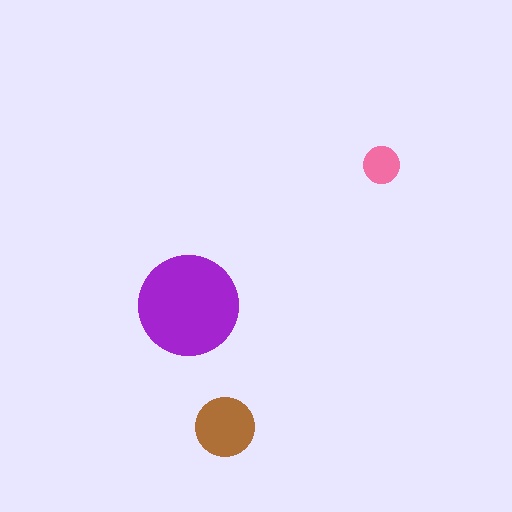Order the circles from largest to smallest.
the purple one, the brown one, the pink one.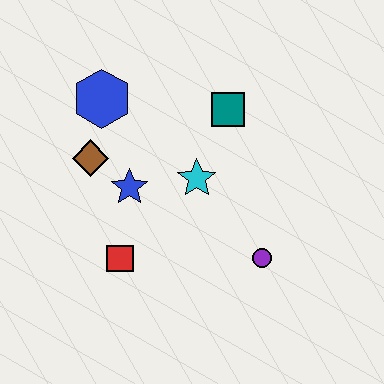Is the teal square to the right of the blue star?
Yes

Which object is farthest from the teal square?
The red square is farthest from the teal square.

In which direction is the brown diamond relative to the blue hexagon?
The brown diamond is below the blue hexagon.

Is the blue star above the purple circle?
Yes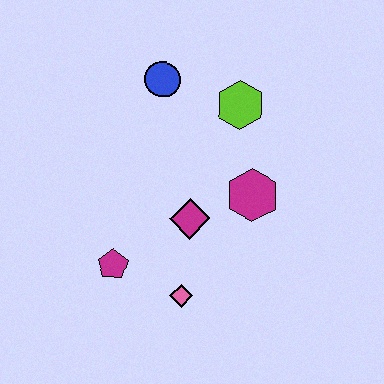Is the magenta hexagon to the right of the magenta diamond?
Yes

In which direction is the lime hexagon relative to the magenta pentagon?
The lime hexagon is above the magenta pentagon.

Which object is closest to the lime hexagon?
The blue circle is closest to the lime hexagon.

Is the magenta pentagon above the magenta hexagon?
No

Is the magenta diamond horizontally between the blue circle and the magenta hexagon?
Yes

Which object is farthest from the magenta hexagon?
The magenta pentagon is farthest from the magenta hexagon.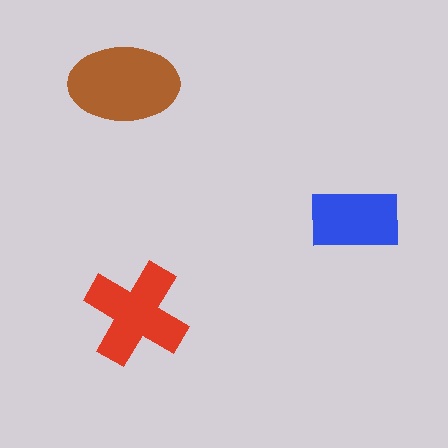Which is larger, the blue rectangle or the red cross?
The red cross.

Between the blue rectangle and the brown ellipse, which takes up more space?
The brown ellipse.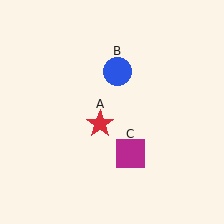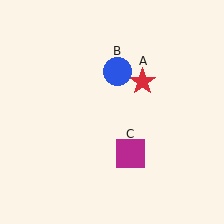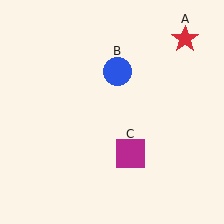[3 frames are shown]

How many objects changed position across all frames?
1 object changed position: red star (object A).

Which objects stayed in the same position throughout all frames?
Blue circle (object B) and magenta square (object C) remained stationary.